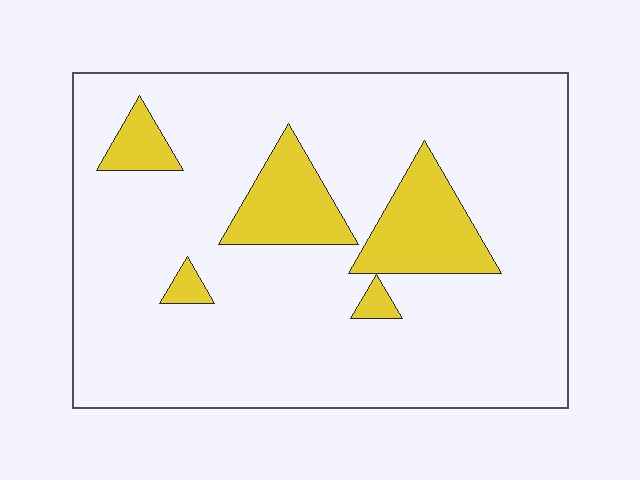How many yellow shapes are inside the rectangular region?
5.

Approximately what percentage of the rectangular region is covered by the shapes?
Approximately 15%.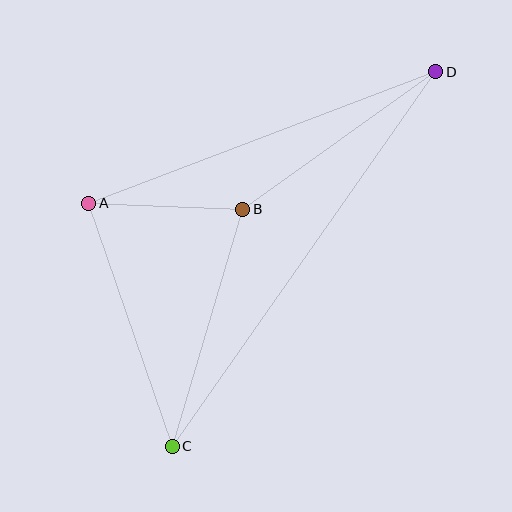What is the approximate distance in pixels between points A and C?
The distance between A and C is approximately 257 pixels.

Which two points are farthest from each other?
Points C and D are farthest from each other.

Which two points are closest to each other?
Points A and B are closest to each other.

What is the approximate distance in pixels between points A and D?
The distance between A and D is approximately 371 pixels.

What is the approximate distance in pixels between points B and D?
The distance between B and D is approximately 237 pixels.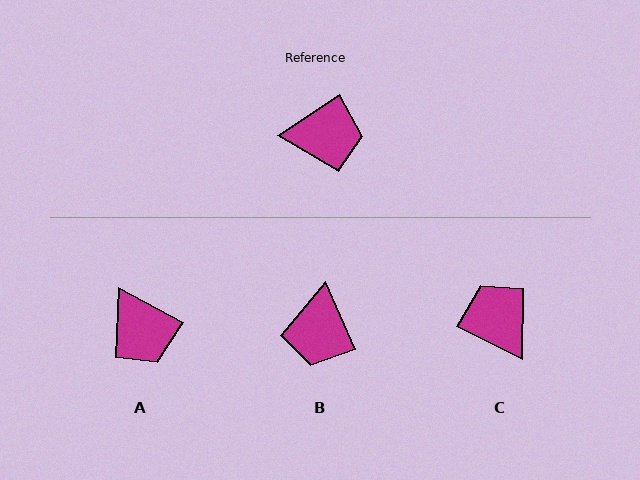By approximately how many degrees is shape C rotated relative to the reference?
Approximately 120 degrees counter-clockwise.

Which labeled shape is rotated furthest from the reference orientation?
C, about 120 degrees away.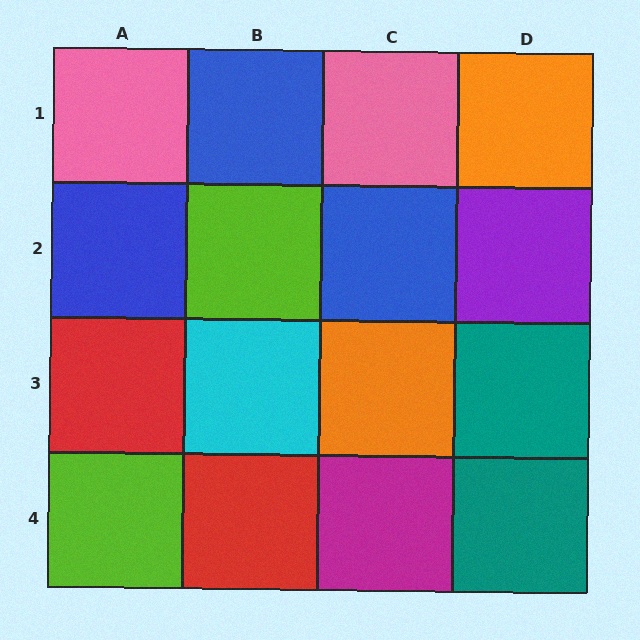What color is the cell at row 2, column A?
Blue.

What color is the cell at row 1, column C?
Pink.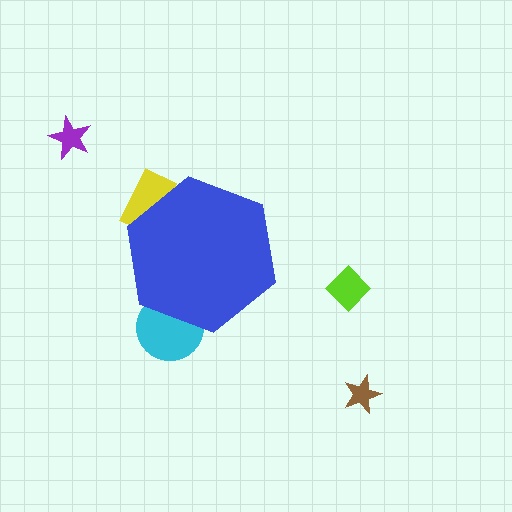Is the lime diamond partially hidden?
No, the lime diamond is fully visible.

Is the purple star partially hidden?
No, the purple star is fully visible.